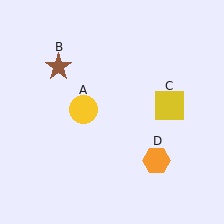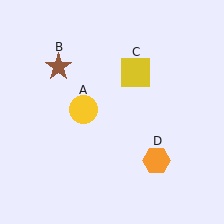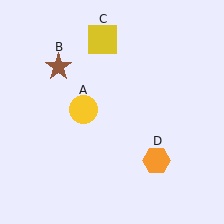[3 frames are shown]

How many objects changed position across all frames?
1 object changed position: yellow square (object C).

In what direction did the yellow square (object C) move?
The yellow square (object C) moved up and to the left.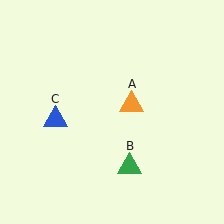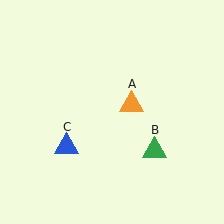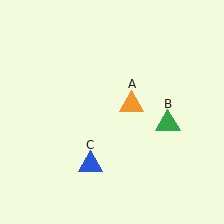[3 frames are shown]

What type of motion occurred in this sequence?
The green triangle (object B), blue triangle (object C) rotated counterclockwise around the center of the scene.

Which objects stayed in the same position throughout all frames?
Orange triangle (object A) remained stationary.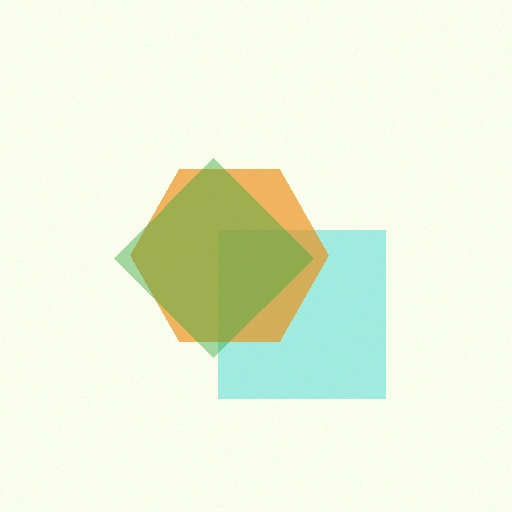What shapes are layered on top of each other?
The layered shapes are: a cyan square, an orange hexagon, a green diamond.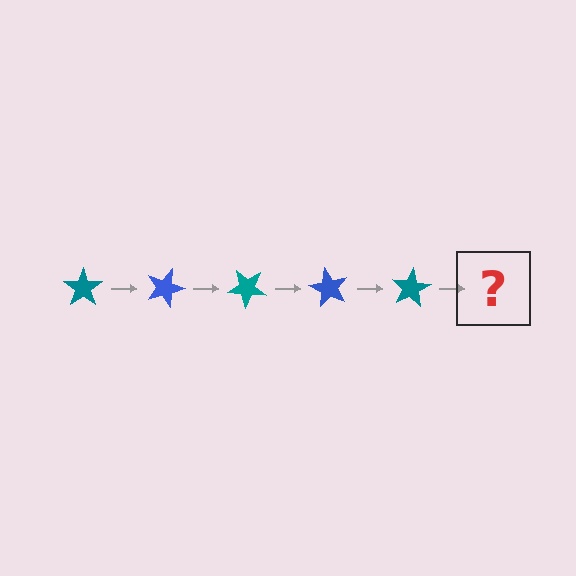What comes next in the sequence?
The next element should be a blue star, rotated 100 degrees from the start.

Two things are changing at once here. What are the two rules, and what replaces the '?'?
The two rules are that it rotates 20 degrees each step and the color cycles through teal and blue. The '?' should be a blue star, rotated 100 degrees from the start.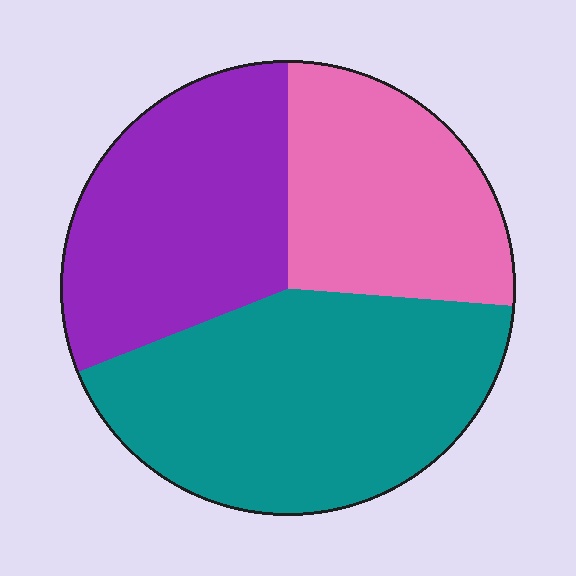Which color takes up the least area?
Pink, at roughly 25%.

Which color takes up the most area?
Teal, at roughly 45%.